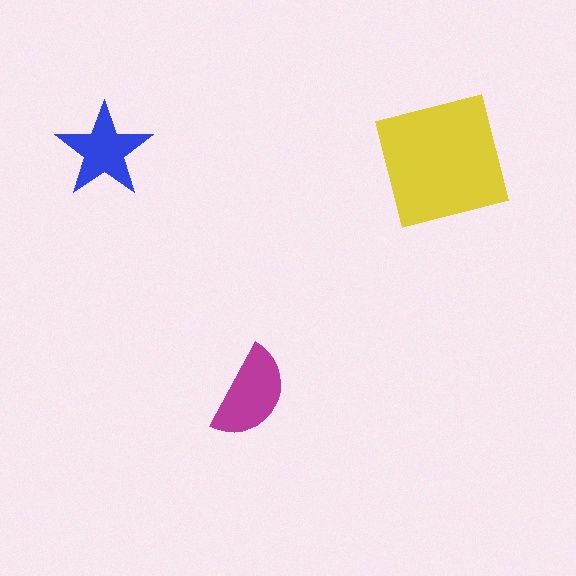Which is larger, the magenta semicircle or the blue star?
The magenta semicircle.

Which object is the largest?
The yellow square.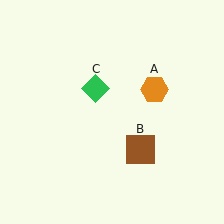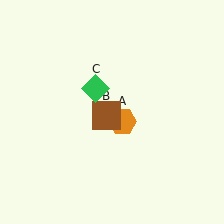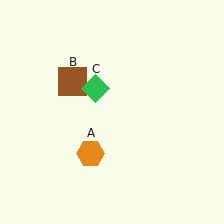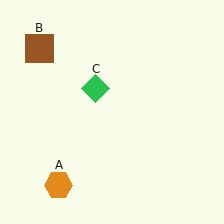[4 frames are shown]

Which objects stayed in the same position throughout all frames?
Green diamond (object C) remained stationary.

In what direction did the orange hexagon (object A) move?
The orange hexagon (object A) moved down and to the left.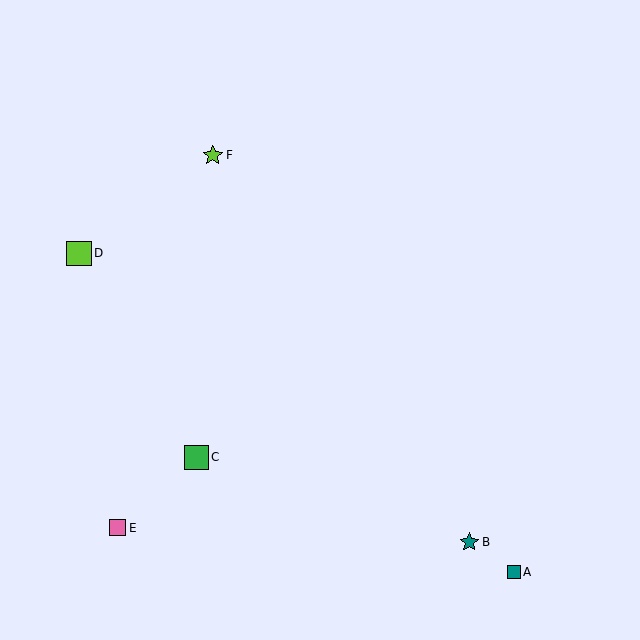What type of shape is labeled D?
Shape D is a lime square.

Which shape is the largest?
The lime square (labeled D) is the largest.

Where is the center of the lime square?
The center of the lime square is at (79, 253).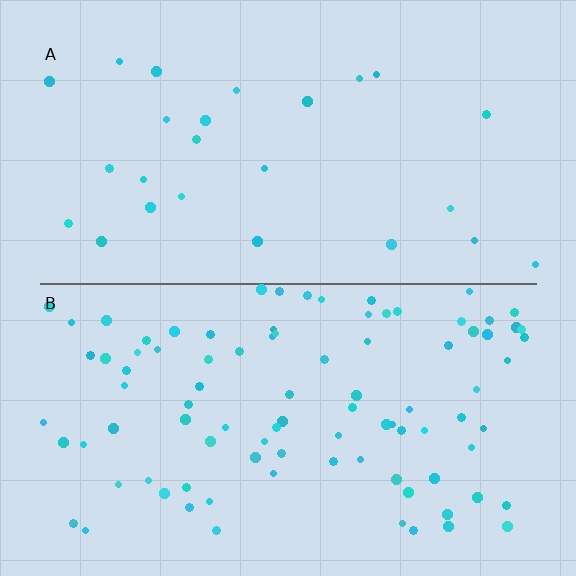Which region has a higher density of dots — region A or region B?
B (the bottom).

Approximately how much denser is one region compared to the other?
Approximately 3.7× — region B over region A.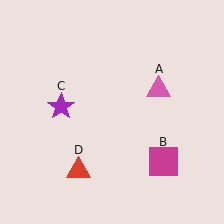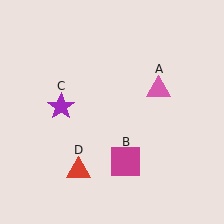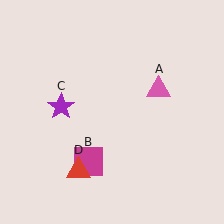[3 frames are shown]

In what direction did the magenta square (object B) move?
The magenta square (object B) moved left.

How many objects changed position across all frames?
1 object changed position: magenta square (object B).